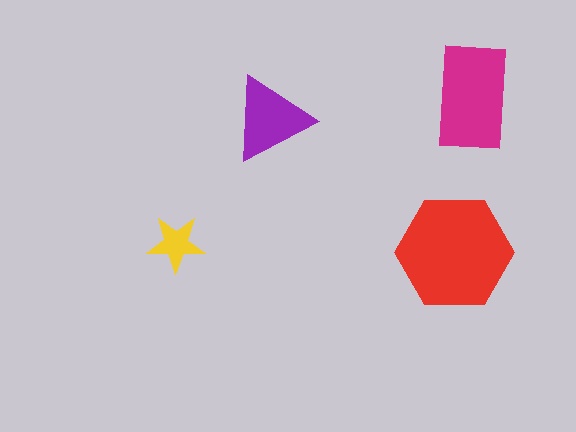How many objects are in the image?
There are 4 objects in the image.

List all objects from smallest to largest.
The yellow star, the purple triangle, the magenta rectangle, the red hexagon.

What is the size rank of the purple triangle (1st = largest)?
3rd.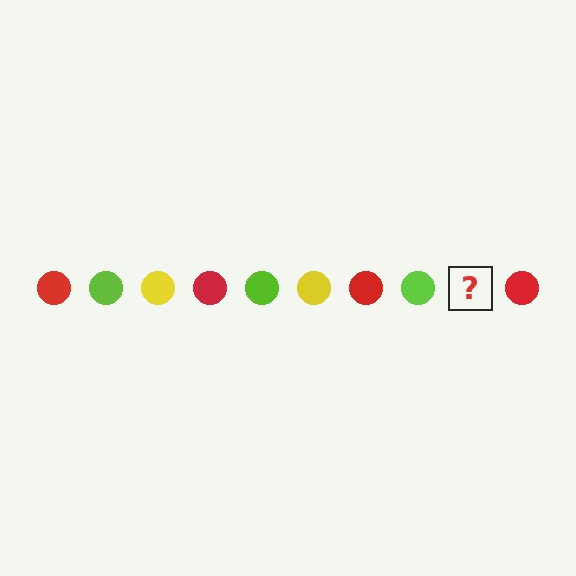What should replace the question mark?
The question mark should be replaced with a yellow circle.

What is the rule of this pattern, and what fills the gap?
The rule is that the pattern cycles through red, lime, yellow circles. The gap should be filled with a yellow circle.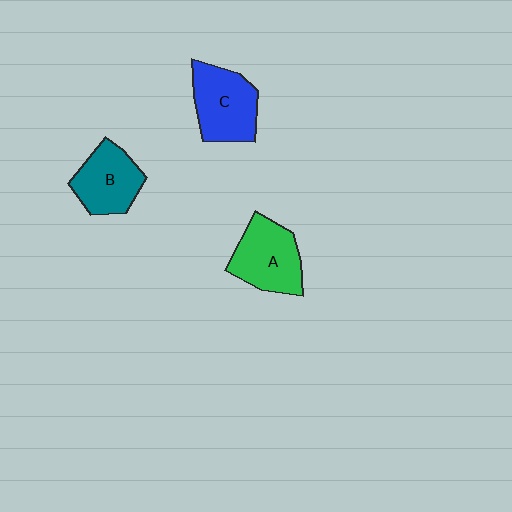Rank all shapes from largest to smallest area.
From largest to smallest: C (blue), A (green), B (teal).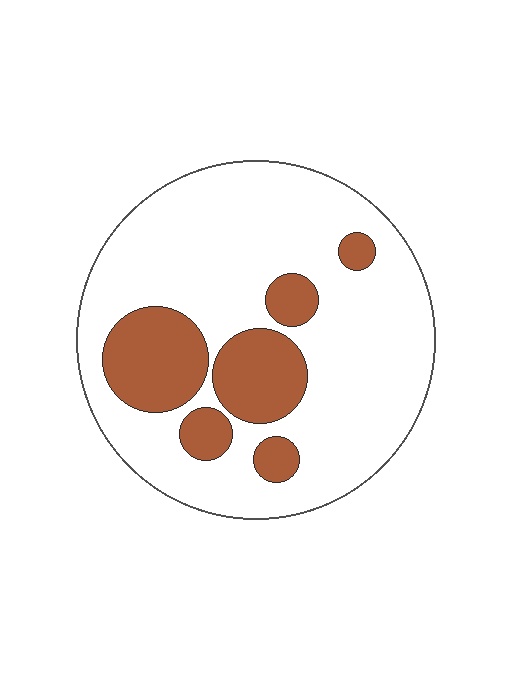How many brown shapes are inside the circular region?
6.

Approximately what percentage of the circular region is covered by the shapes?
Approximately 25%.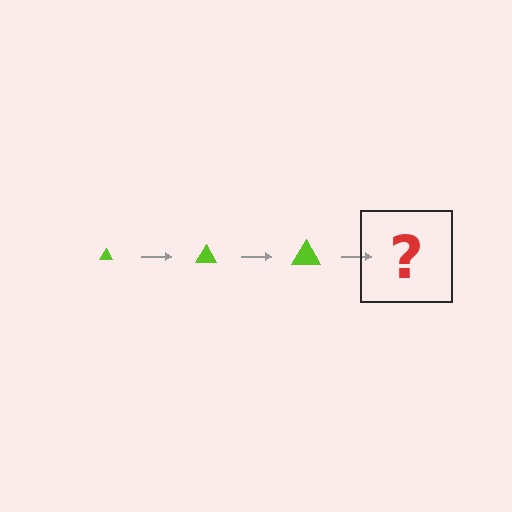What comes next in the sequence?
The next element should be a lime triangle, larger than the previous one.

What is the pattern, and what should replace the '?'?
The pattern is that the triangle gets progressively larger each step. The '?' should be a lime triangle, larger than the previous one.